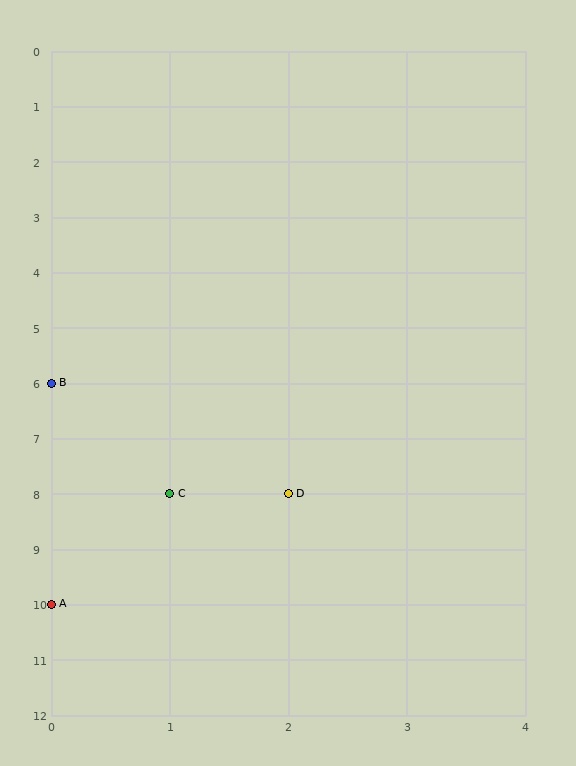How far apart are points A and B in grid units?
Points A and B are 4 rows apart.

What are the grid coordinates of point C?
Point C is at grid coordinates (1, 8).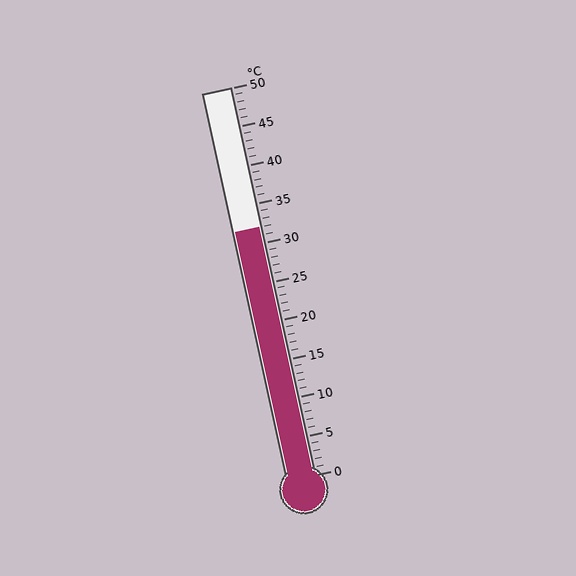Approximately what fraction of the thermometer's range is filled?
The thermometer is filled to approximately 65% of its range.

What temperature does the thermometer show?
The thermometer shows approximately 32°C.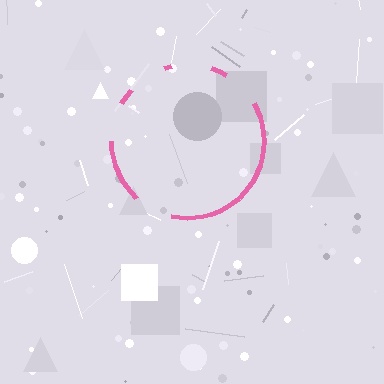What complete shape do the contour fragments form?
The contour fragments form a circle.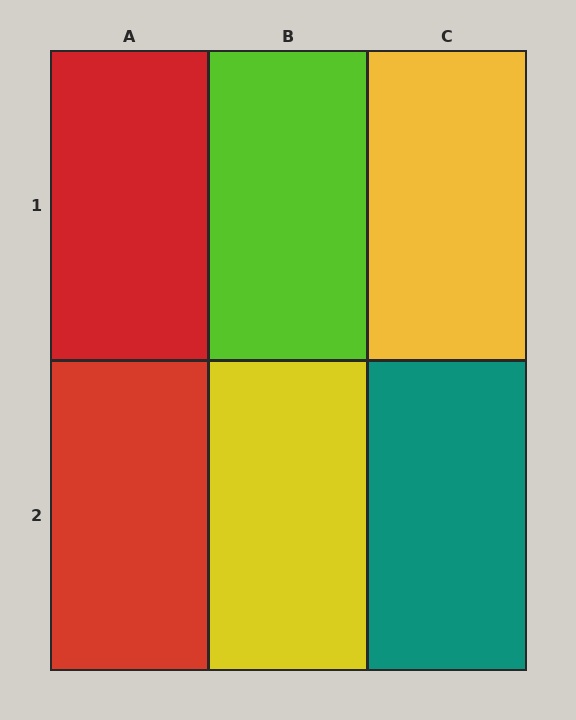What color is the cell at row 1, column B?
Lime.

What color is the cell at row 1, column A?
Red.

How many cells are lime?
1 cell is lime.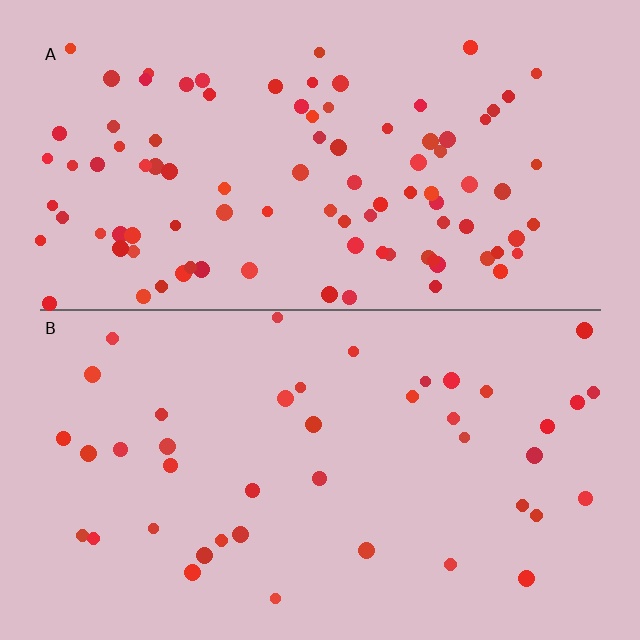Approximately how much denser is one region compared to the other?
Approximately 2.3× — region A over region B.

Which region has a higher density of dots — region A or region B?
A (the top).